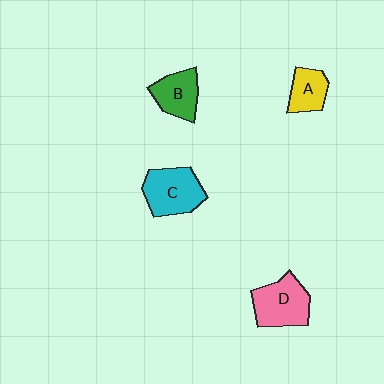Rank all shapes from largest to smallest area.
From largest to smallest: C (cyan), D (pink), B (green), A (yellow).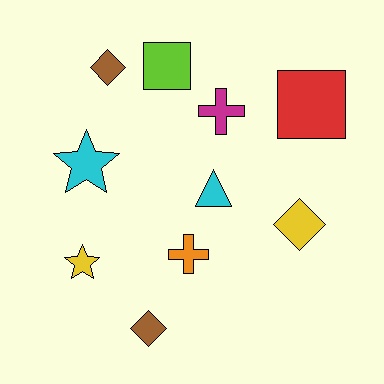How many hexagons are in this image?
There are no hexagons.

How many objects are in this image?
There are 10 objects.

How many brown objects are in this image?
There are 2 brown objects.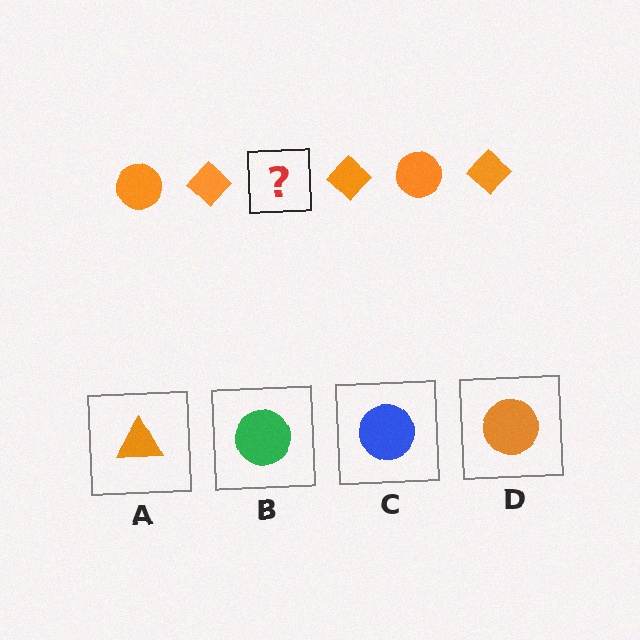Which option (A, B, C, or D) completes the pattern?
D.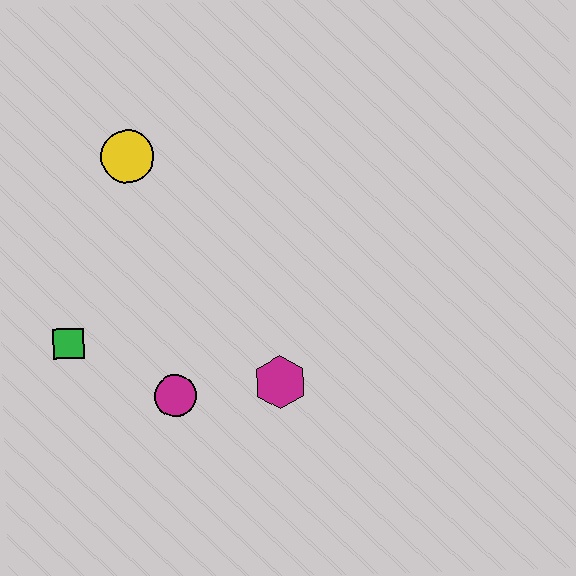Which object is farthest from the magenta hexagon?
The yellow circle is farthest from the magenta hexagon.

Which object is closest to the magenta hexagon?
The magenta circle is closest to the magenta hexagon.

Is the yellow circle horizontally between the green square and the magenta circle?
Yes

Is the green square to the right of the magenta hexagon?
No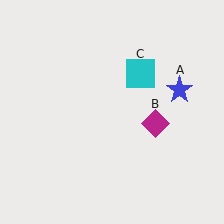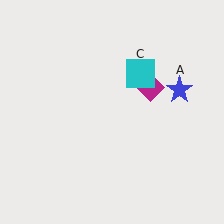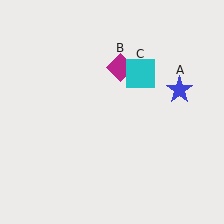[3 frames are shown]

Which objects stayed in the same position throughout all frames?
Blue star (object A) and cyan square (object C) remained stationary.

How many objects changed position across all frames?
1 object changed position: magenta diamond (object B).